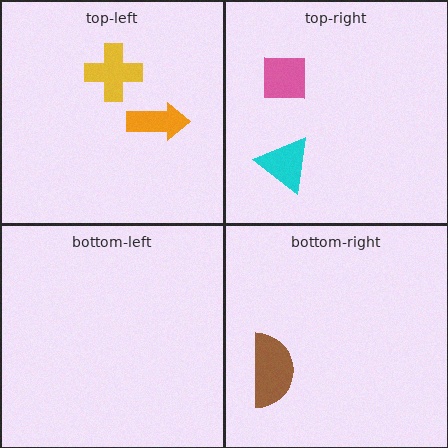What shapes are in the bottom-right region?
The brown semicircle.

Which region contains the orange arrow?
The top-left region.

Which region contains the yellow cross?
The top-left region.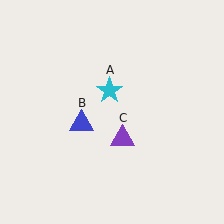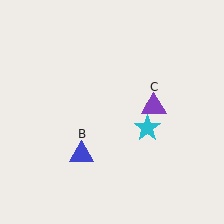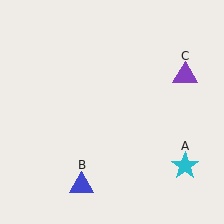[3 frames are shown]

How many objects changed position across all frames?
3 objects changed position: cyan star (object A), blue triangle (object B), purple triangle (object C).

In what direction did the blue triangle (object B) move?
The blue triangle (object B) moved down.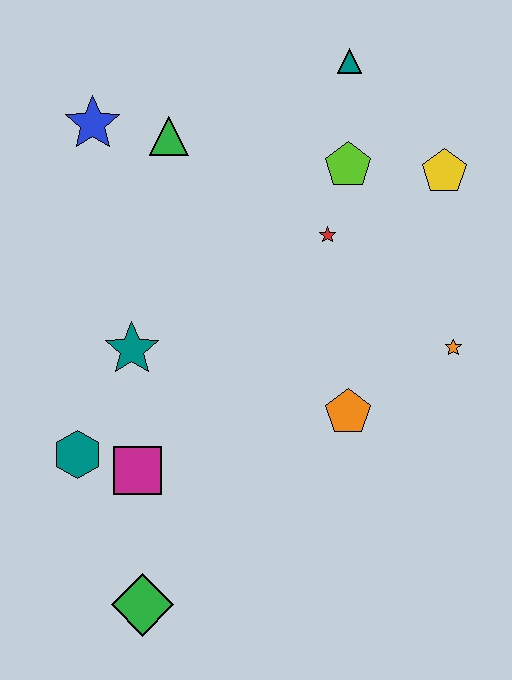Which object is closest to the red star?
The lime pentagon is closest to the red star.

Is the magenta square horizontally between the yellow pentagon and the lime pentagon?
No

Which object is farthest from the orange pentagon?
The blue star is farthest from the orange pentagon.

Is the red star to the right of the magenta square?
Yes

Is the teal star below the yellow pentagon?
Yes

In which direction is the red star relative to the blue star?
The red star is to the right of the blue star.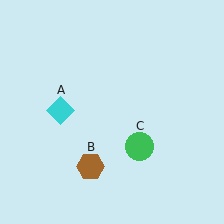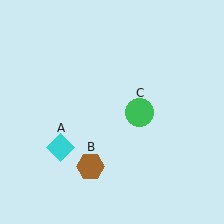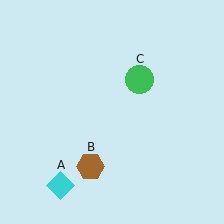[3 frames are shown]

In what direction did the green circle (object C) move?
The green circle (object C) moved up.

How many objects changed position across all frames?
2 objects changed position: cyan diamond (object A), green circle (object C).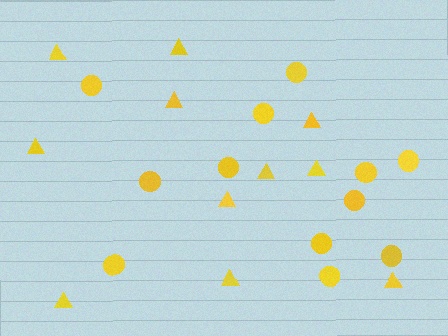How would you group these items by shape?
There are 2 groups: one group of circles (12) and one group of triangles (11).